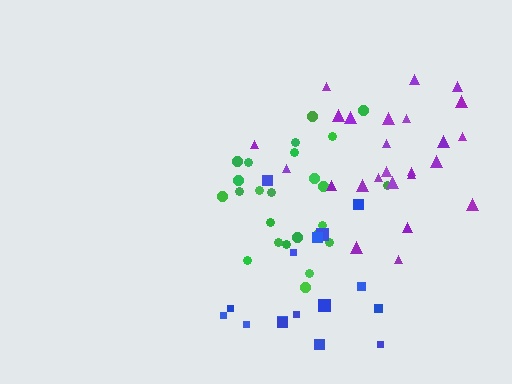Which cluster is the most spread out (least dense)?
Blue.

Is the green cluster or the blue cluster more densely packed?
Green.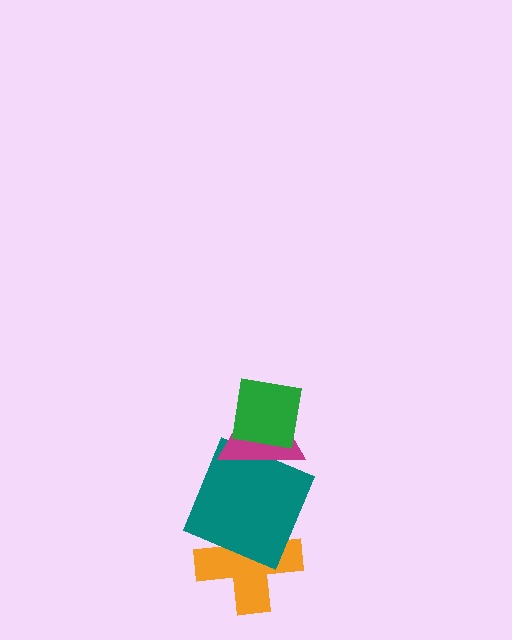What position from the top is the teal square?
The teal square is 3rd from the top.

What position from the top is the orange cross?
The orange cross is 4th from the top.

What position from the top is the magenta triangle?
The magenta triangle is 2nd from the top.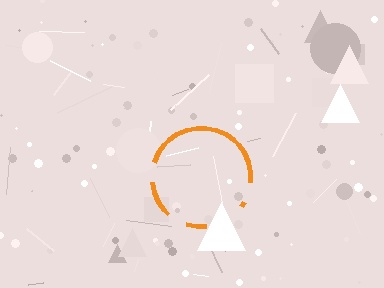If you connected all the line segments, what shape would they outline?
They would outline a circle.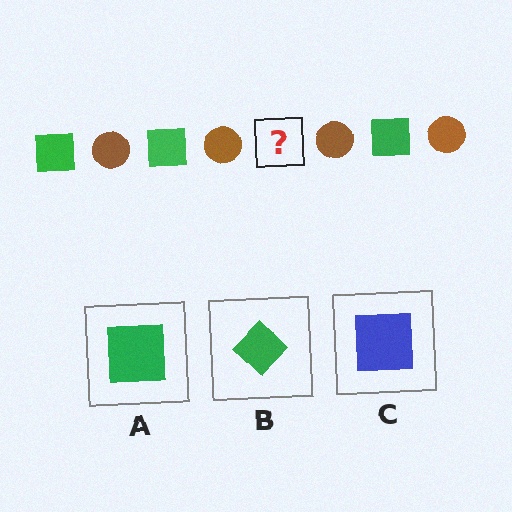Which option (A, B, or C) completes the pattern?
A.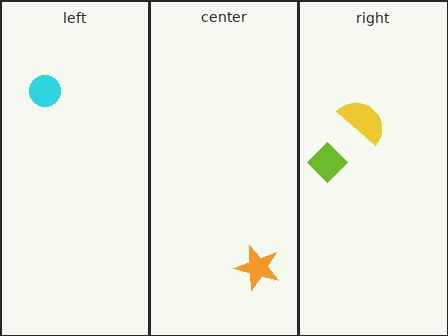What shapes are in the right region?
The lime diamond, the yellow semicircle.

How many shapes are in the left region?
1.